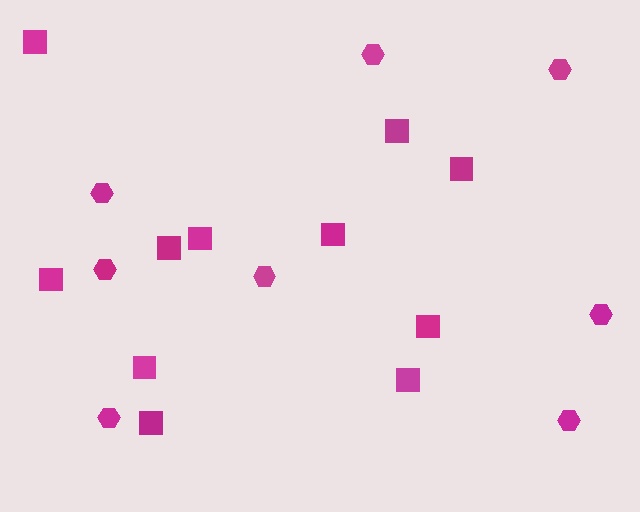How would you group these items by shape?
There are 2 groups: one group of squares (11) and one group of hexagons (8).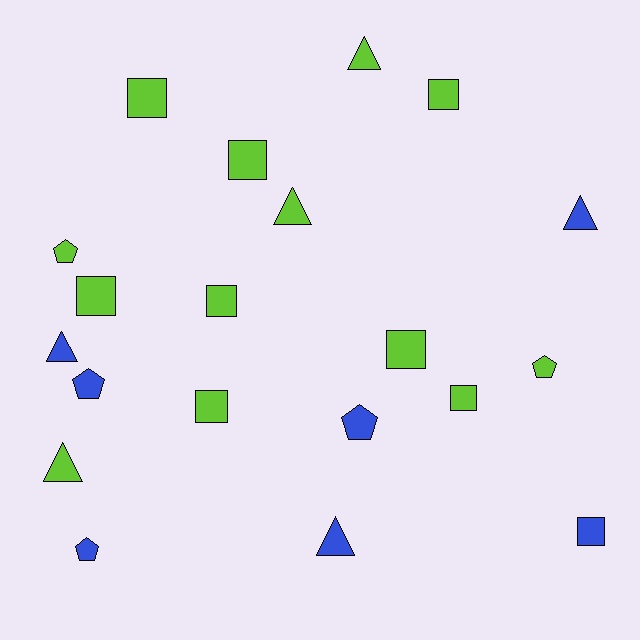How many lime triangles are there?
There are 3 lime triangles.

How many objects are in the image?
There are 20 objects.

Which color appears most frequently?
Lime, with 13 objects.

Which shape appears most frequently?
Square, with 9 objects.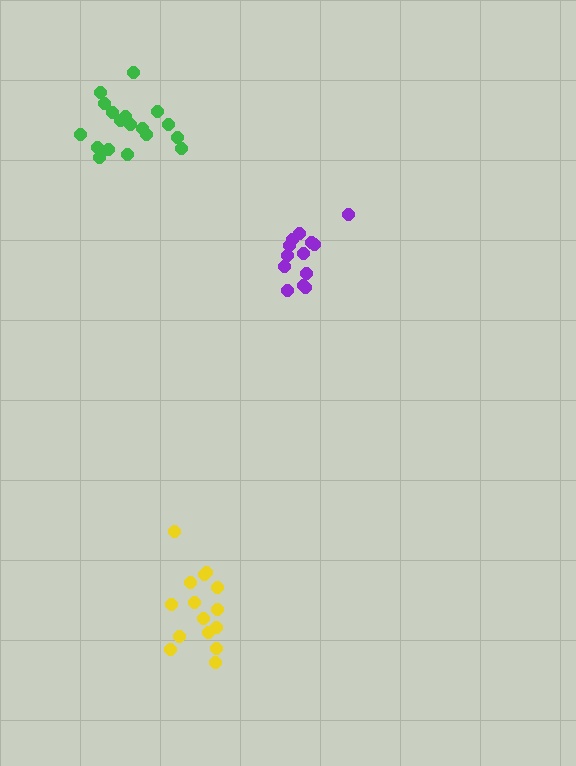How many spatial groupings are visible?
There are 3 spatial groupings.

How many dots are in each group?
Group 1: 18 dots, Group 2: 15 dots, Group 3: 13 dots (46 total).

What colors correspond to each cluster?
The clusters are colored: green, yellow, purple.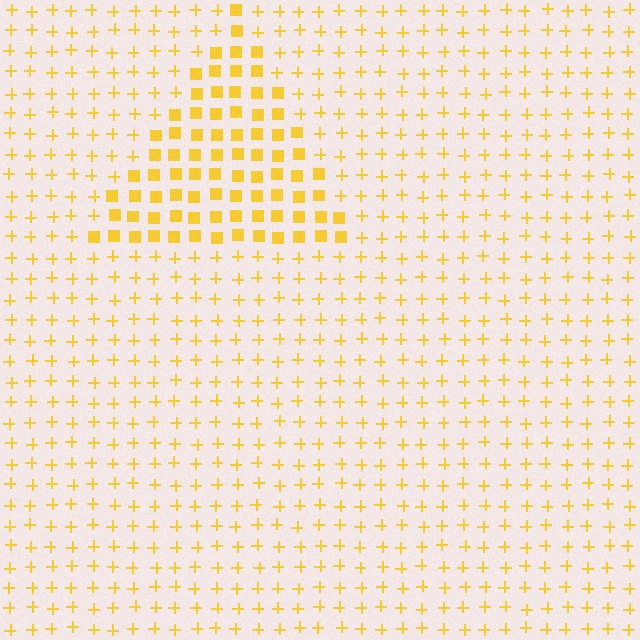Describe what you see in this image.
The image is filled with small yellow elements arranged in a uniform grid. A triangle-shaped region contains squares, while the surrounding area contains plus signs. The boundary is defined purely by the change in element shape.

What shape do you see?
I see a triangle.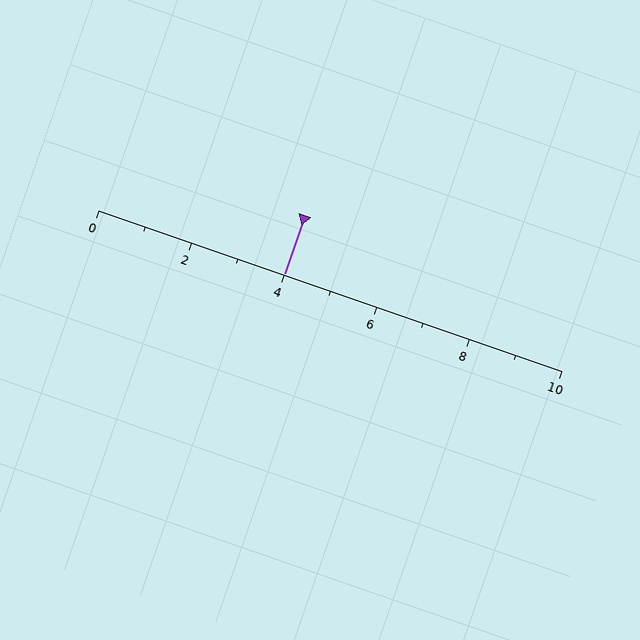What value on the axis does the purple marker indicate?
The marker indicates approximately 4.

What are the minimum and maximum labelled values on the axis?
The axis runs from 0 to 10.